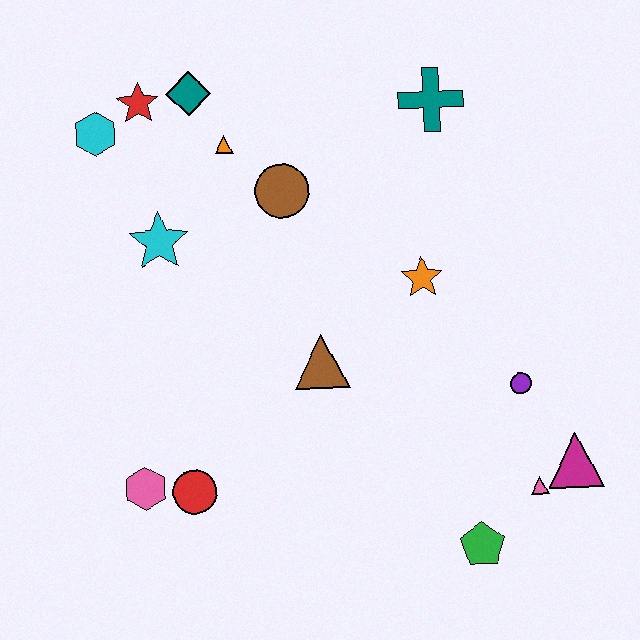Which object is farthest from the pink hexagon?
The teal cross is farthest from the pink hexagon.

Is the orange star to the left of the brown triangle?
No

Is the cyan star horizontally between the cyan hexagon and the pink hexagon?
No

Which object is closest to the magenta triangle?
The pink triangle is closest to the magenta triangle.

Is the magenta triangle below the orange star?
Yes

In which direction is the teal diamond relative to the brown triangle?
The teal diamond is above the brown triangle.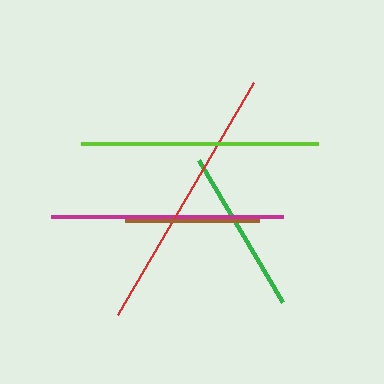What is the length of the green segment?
The green segment is approximately 166 pixels long.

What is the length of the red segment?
The red segment is approximately 268 pixels long.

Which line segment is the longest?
The red line is the longest at approximately 268 pixels.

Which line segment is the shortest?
The brown line is the shortest at approximately 133 pixels.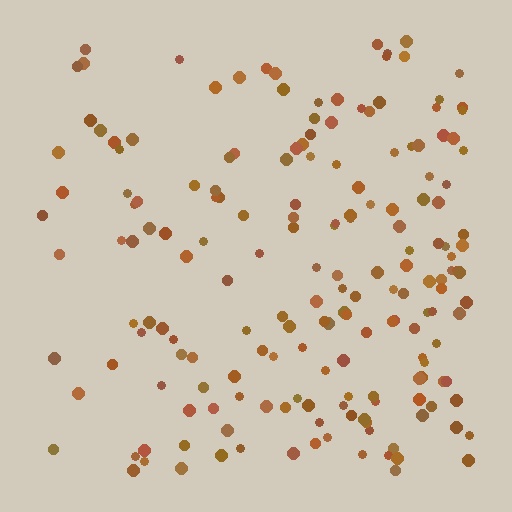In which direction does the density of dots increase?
From left to right, with the right side densest.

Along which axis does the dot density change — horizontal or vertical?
Horizontal.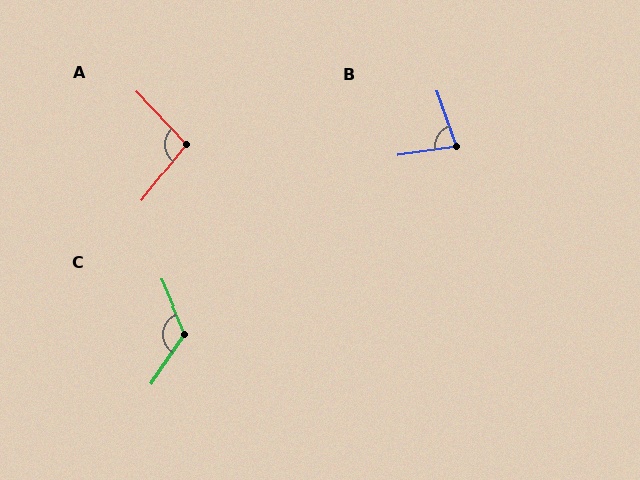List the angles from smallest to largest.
B (78°), A (98°), C (123°).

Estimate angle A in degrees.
Approximately 98 degrees.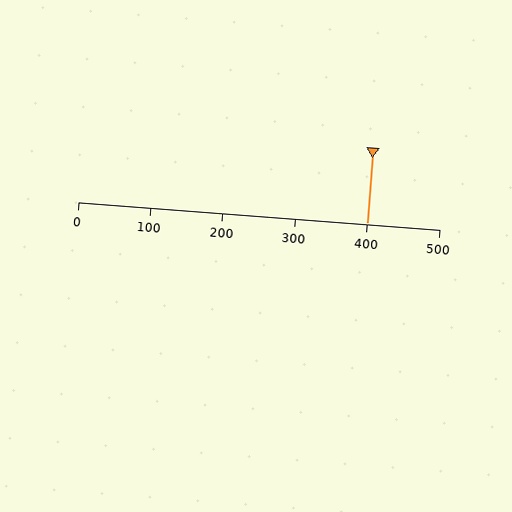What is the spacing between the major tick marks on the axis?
The major ticks are spaced 100 apart.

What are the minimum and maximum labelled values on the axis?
The axis runs from 0 to 500.